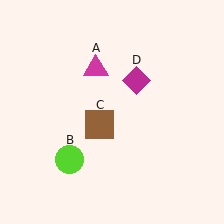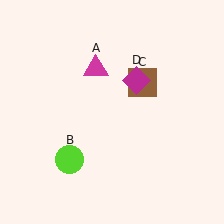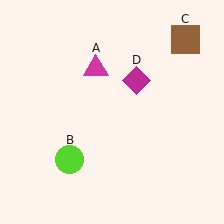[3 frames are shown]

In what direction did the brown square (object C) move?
The brown square (object C) moved up and to the right.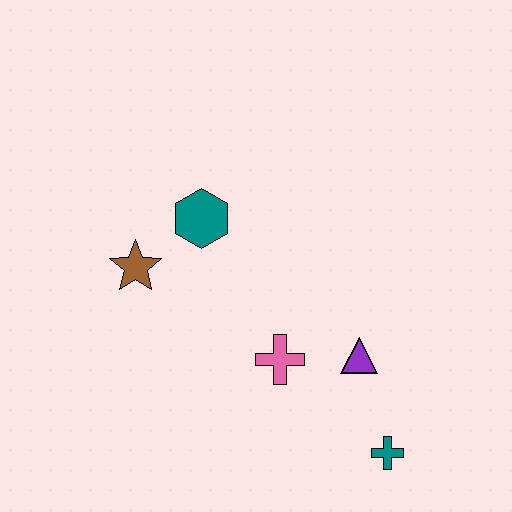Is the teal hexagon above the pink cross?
Yes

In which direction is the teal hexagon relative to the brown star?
The teal hexagon is to the right of the brown star.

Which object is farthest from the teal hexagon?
The teal cross is farthest from the teal hexagon.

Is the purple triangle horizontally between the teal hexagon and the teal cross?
Yes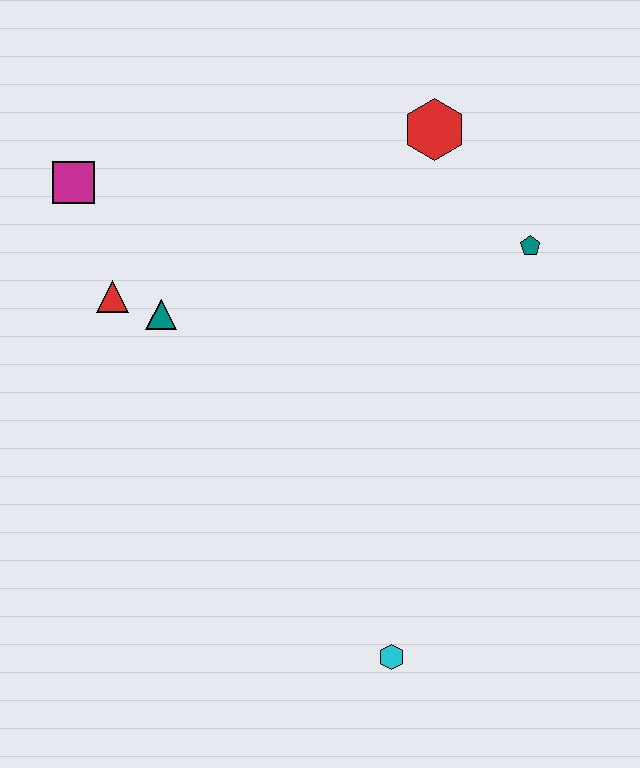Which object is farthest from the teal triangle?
The cyan hexagon is farthest from the teal triangle.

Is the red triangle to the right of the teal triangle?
No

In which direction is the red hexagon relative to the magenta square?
The red hexagon is to the right of the magenta square.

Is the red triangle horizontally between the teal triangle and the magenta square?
Yes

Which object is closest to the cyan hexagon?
The teal triangle is closest to the cyan hexagon.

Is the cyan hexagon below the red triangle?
Yes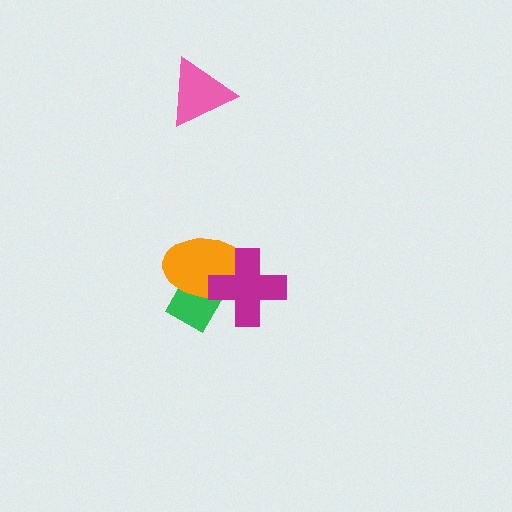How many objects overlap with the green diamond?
2 objects overlap with the green diamond.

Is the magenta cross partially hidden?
No, no other shape covers it.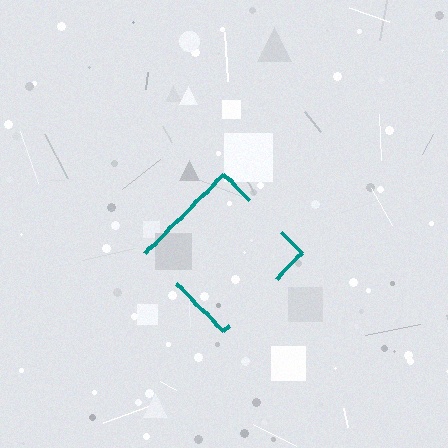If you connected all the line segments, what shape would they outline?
They would outline a diamond.